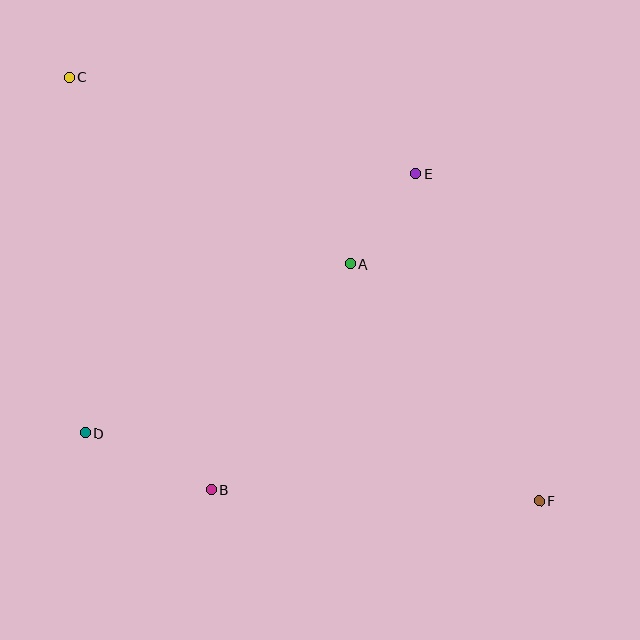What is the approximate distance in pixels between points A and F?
The distance between A and F is approximately 304 pixels.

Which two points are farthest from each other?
Points C and F are farthest from each other.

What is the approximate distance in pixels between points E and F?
The distance between E and F is approximately 350 pixels.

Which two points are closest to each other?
Points A and E are closest to each other.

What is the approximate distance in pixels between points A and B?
The distance between A and B is approximately 265 pixels.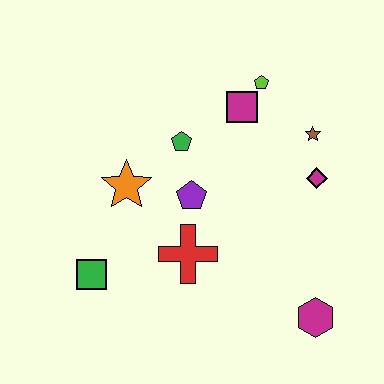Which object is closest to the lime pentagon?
The magenta square is closest to the lime pentagon.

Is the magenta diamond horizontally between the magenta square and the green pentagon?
No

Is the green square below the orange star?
Yes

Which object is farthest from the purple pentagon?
The magenta hexagon is farthest from the purple pentagon.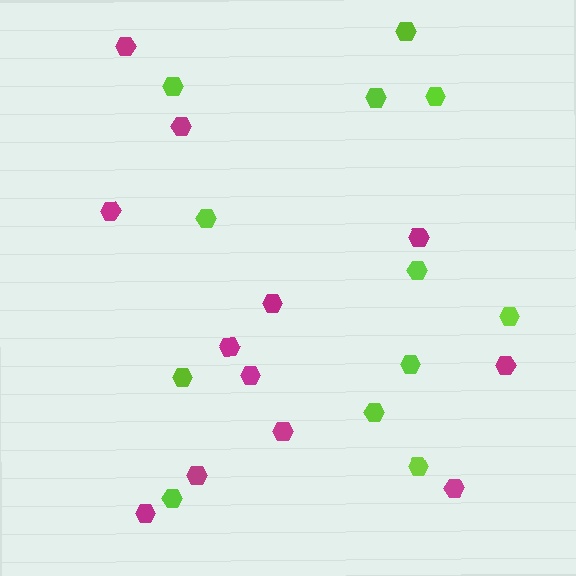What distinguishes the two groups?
There are 2 groups: one group of magenta hexagons (12) and one group of lime hexagons (12).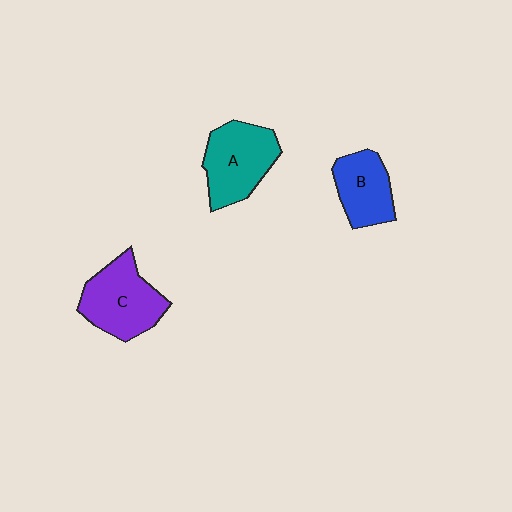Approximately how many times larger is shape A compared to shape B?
Approximately 1.3 times.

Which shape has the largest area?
Shape C (purple).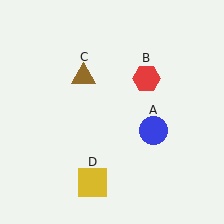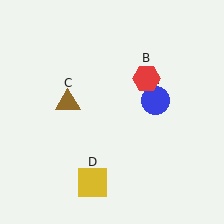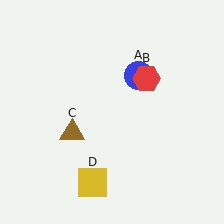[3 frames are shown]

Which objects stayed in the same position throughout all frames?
Red hexagon (object B) and yellow square (object D) remained stationary.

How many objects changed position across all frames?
2 objects changed position: blue circle (object A), brown triangle (object C).